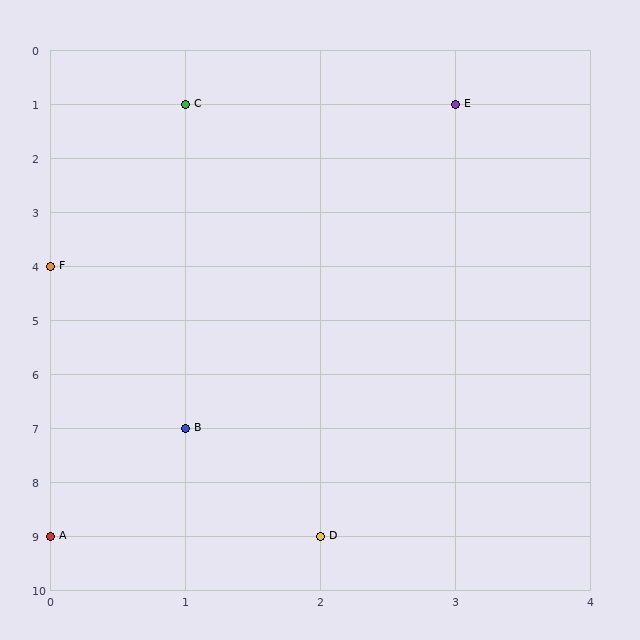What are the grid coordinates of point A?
Point A is at grid coordinates (0, 9).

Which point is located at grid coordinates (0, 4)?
Point F is at (0, 4).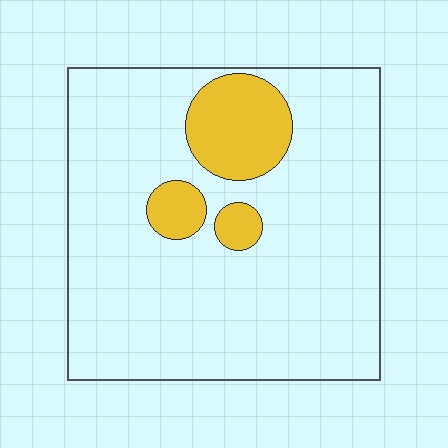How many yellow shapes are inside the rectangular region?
3.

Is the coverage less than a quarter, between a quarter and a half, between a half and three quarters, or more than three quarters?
Less than a quarter.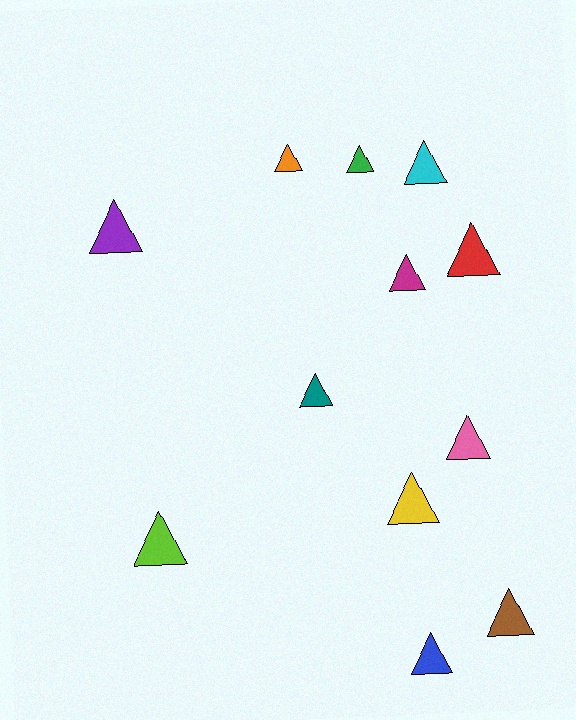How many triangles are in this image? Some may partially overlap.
There are 12 triangles.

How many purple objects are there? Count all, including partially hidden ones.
There is 1 purple object.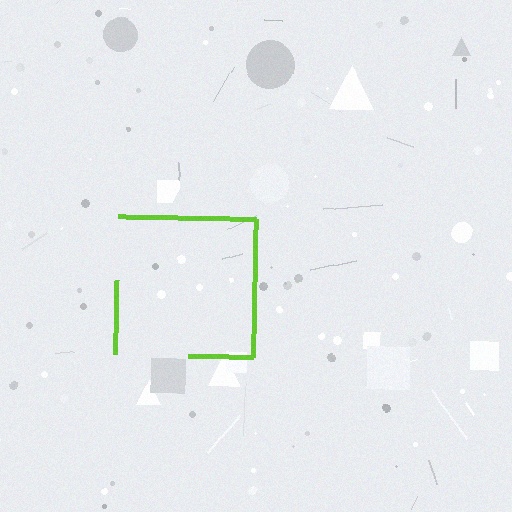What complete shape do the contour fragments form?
The contour fragments form a square.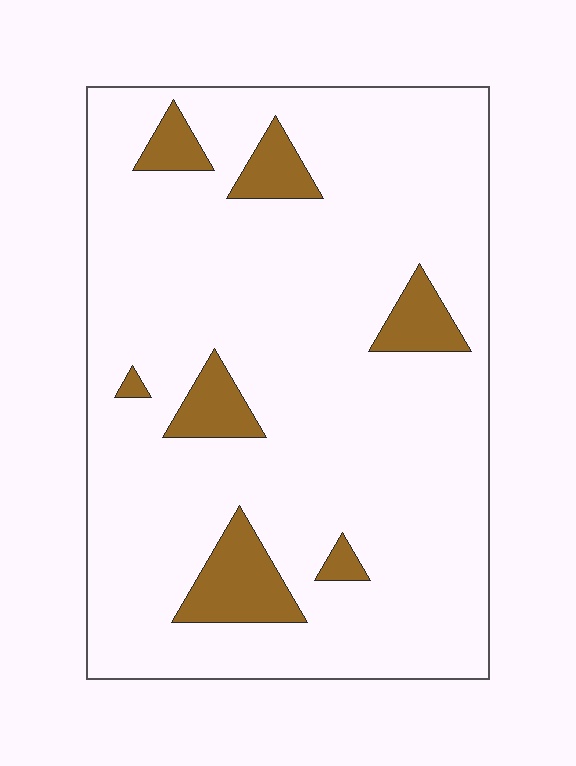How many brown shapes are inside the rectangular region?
7.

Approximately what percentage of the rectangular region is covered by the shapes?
Approximately 10%.